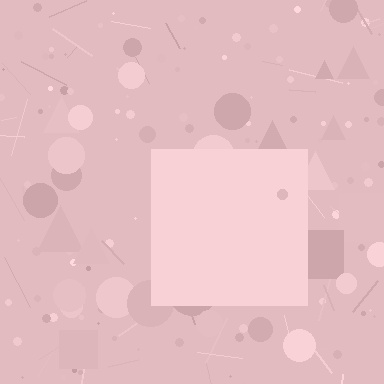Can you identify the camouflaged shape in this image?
The camouflaged shape is a square.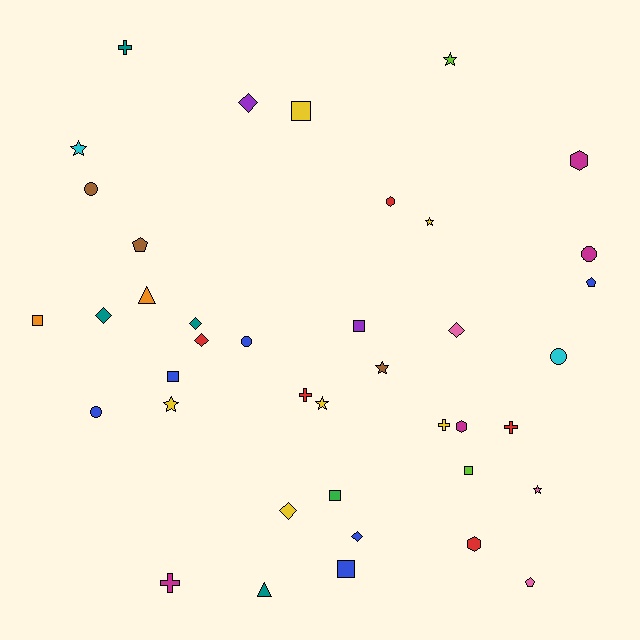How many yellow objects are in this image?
There are 6 yellow objects.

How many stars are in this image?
There are 7 stars.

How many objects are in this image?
There are 40 objects.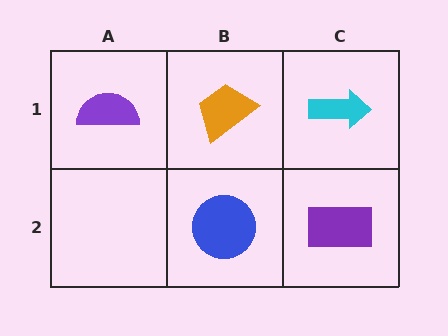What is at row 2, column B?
A blue circle.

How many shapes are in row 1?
3 shapes.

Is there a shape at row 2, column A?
No, that cell is empty.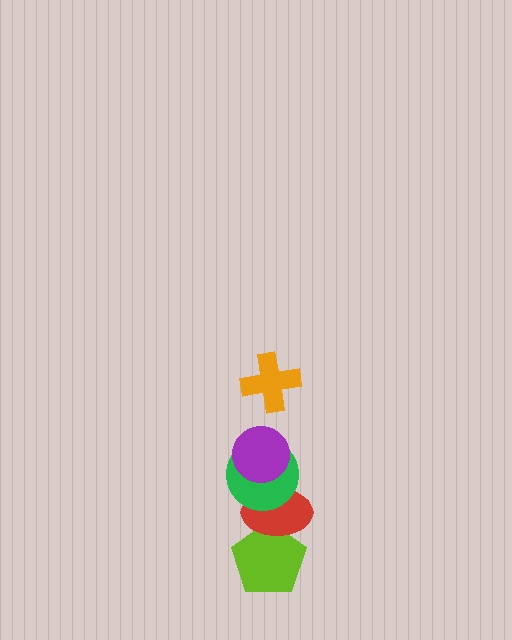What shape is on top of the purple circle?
The orange cross is on top of the purple circle.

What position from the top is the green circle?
The green circle is 3rd from the top.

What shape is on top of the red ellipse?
The green circle is on top of the red ellipse.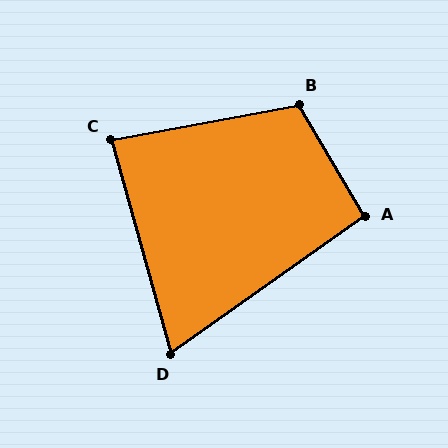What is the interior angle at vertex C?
Approximately 85 degrees (approximately right).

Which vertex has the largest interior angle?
B, at approximately 110 degrees.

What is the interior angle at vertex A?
Approximately 95 degrees (approximately right).